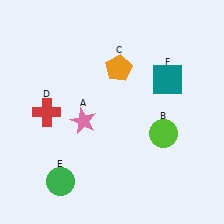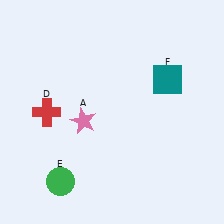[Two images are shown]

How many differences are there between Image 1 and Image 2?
There are 2 differences between the two images.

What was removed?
The lime circle (B), the orange pentagon (C) were removed in Image 2.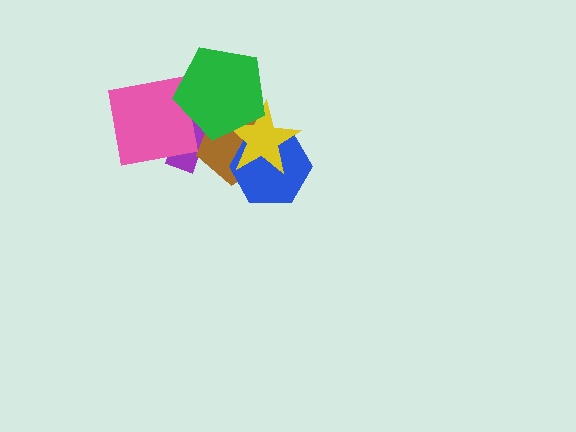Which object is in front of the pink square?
The green pentagon is in front of the pink square.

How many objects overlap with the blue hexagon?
2 objects overlap with the blue hexagon.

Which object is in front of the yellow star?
The green pentagon is in front of the yellow star.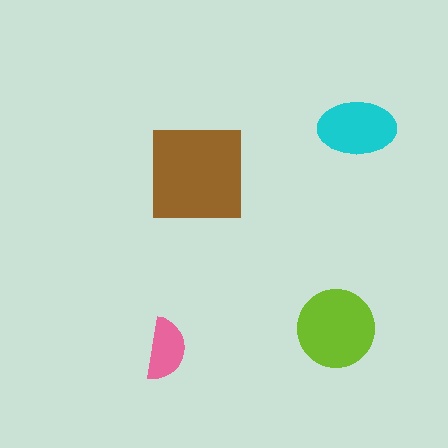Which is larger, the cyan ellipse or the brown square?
The brown square.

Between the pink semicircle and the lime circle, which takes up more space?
The lime circle.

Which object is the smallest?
The pink semicircle.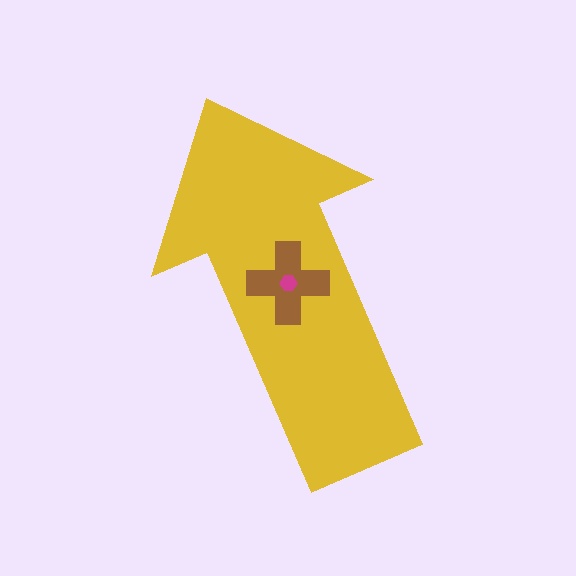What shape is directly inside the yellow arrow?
The brown cross.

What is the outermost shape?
The yellow arrow.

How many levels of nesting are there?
3.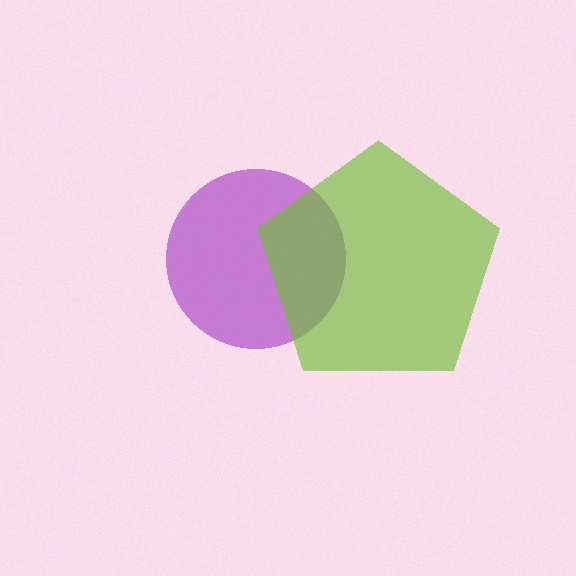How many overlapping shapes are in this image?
There are 2 overlapping shapes in the image.